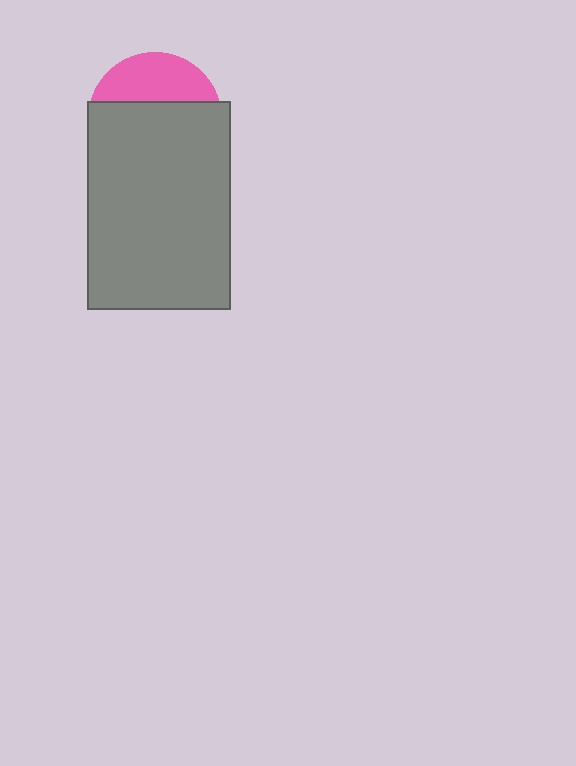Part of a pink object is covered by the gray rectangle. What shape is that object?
It is a circle.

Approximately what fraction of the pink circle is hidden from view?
Roughly 66% of the pink circle is hidden behind the gray rectangle.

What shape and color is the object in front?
The object in front is a gray rectangle.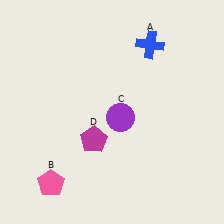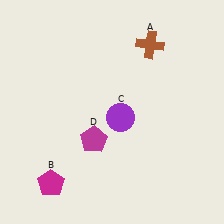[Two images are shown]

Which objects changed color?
A changed from blue to brown. B changed from pink to magenta.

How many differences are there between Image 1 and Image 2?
There are 2 differences between the two images.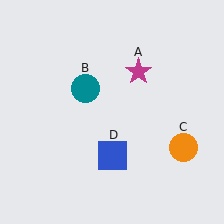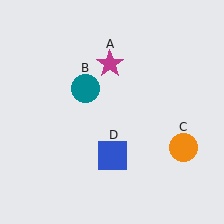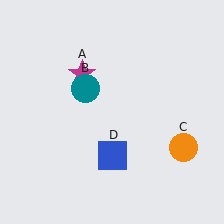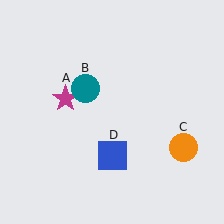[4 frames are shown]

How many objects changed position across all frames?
1 object changed position: magenta star (object A).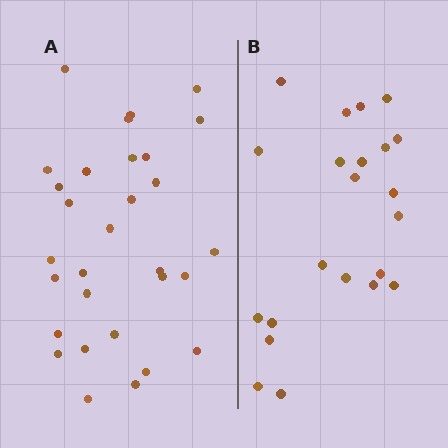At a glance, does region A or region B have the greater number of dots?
Region A (the left region) has more dots.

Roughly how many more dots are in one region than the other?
Region A has roughly 8 or so more dots than region B.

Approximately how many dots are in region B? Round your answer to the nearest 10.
About 20 dots. (The exact count is 22, which rounds to 20.)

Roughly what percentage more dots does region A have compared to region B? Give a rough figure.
About 35% more.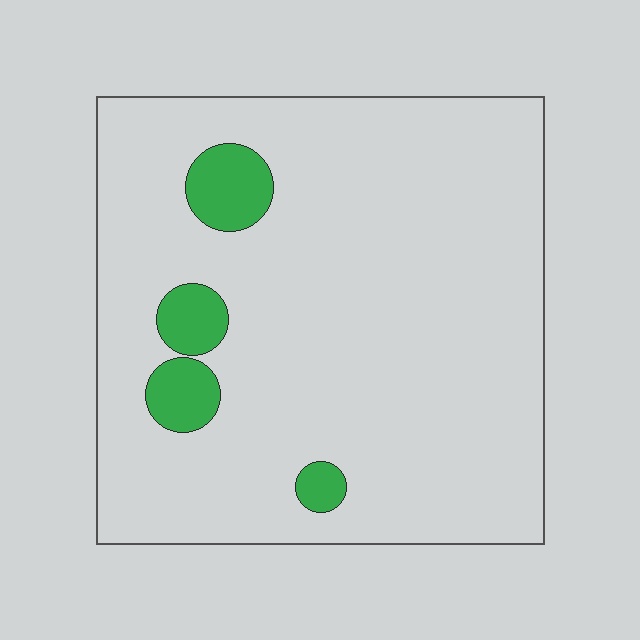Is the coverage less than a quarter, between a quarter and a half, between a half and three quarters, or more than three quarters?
Less than a quarter.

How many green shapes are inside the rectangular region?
4.